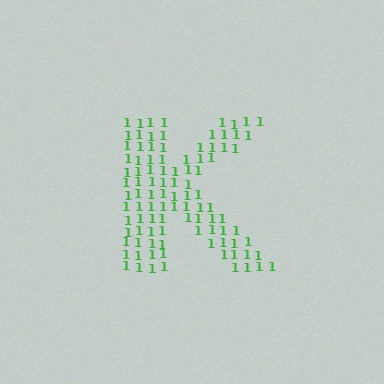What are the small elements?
The small elements are digit 1's.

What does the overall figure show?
The overall figure shows the letter K.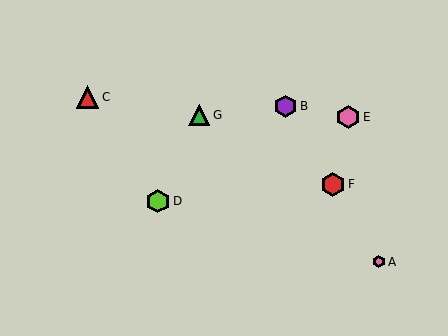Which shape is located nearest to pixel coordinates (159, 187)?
The lime hexagon (labeled D) at (158, 201) is nearest to that location.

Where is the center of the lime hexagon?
The center of the lime hexagon is at (158, 201).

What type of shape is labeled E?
Shape E is a pink hexagon.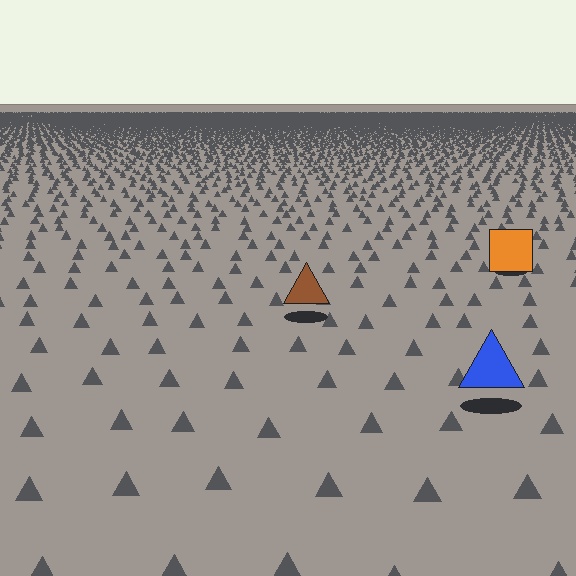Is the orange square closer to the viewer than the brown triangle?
No. The brown triangle is closer — you can tell from the texture gradient: the ground texture is coarser near it.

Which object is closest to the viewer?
The blue triangle is closest. The texture marks near it are larger and more spread out.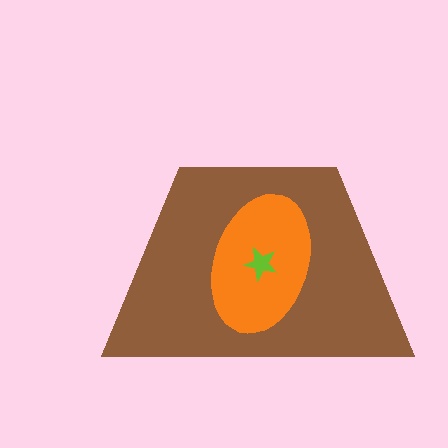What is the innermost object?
The lime star.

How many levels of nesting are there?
3.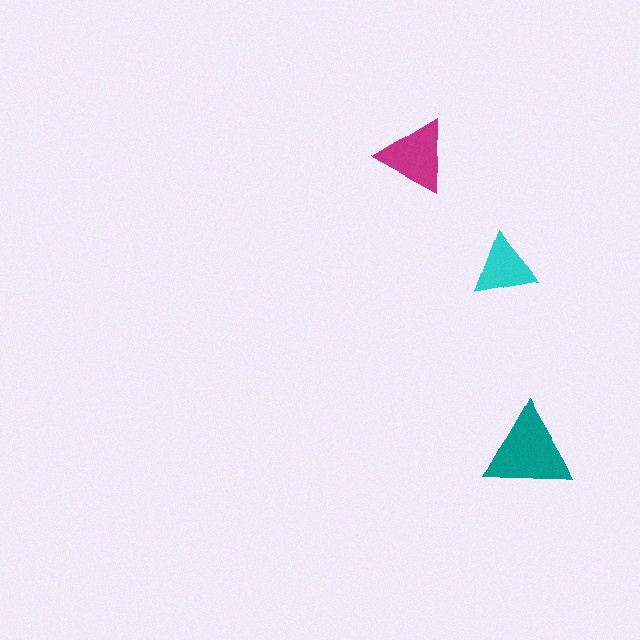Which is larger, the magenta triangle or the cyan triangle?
The magenta one.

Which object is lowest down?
The teal triangle is bottommost.